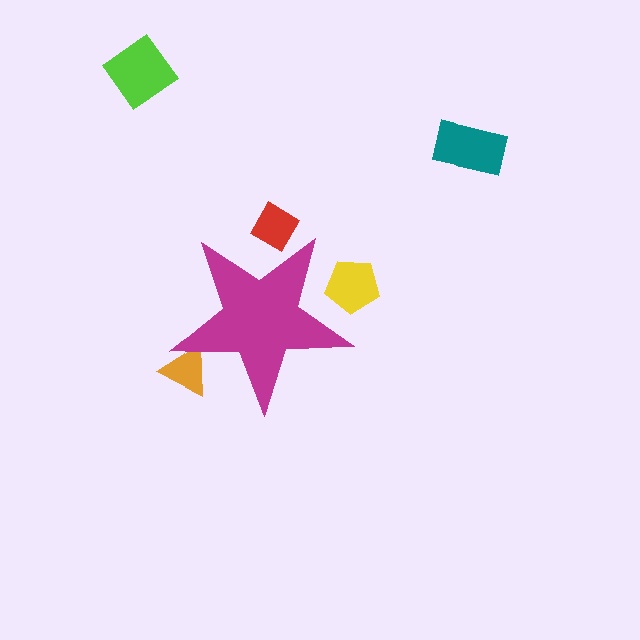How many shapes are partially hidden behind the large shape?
3 shapes are partially hidden.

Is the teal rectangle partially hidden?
No, the teal rectangle is fully visible.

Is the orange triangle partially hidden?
Yes, the orange triangle is partially hidden behind the magenta star.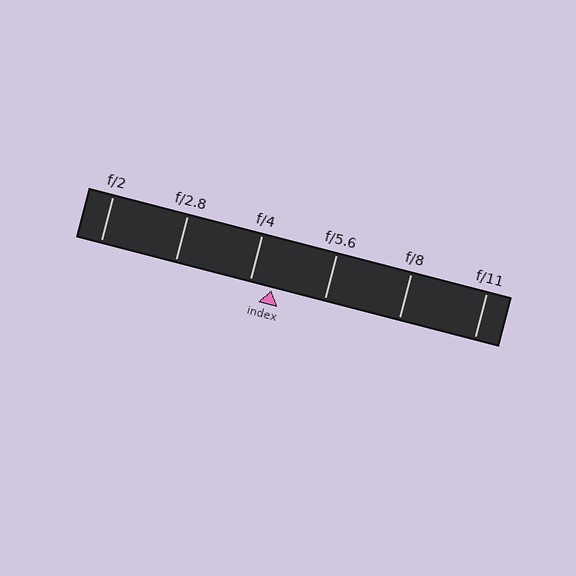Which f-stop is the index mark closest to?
The index mark is closest to f/4.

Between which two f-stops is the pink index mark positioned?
The index mark is between f/4 and f/5.6.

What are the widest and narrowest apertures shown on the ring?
The widest aperture shown is f/2 and the narrowest is f/11.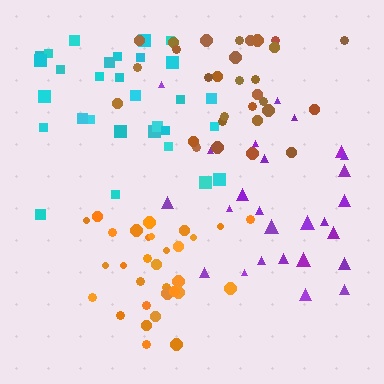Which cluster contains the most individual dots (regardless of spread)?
Orange (31).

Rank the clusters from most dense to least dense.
orange, brown, cyan, purple.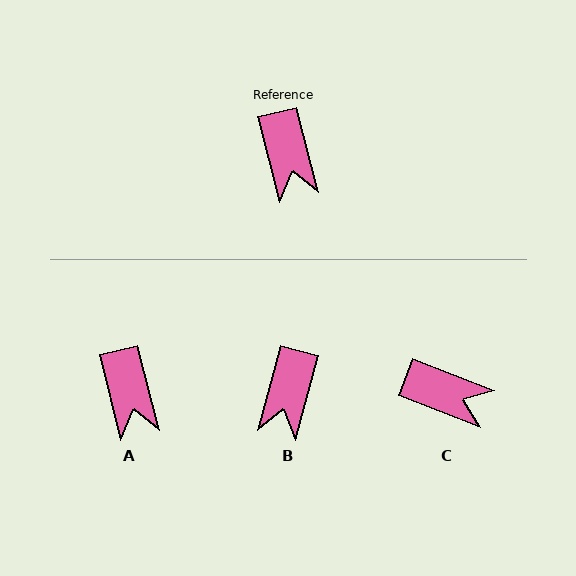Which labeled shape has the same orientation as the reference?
A.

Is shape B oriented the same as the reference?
No, it is off by about 29 degrees.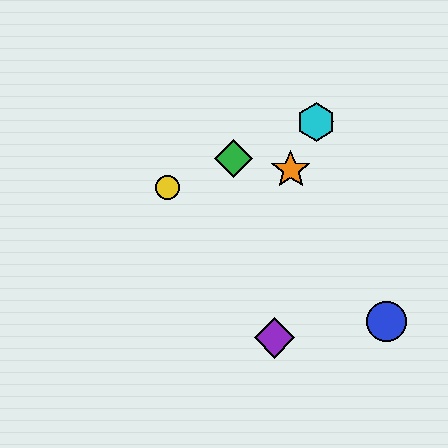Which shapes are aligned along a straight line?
The red diamond, the green diamond, the yellow circle, the cyan hexagon are aligned along a straight line.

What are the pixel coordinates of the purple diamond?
The purple diamond is at (275, 338).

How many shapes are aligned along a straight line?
4 shapes (the red diamond, the green diamond, the yellow circle, the cyan hexagon) are aligned along a straight line.